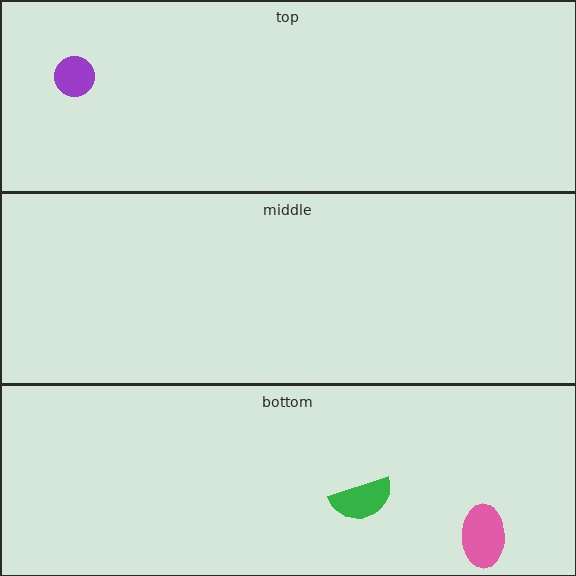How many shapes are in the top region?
1.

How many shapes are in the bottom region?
2.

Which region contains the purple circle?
The top region.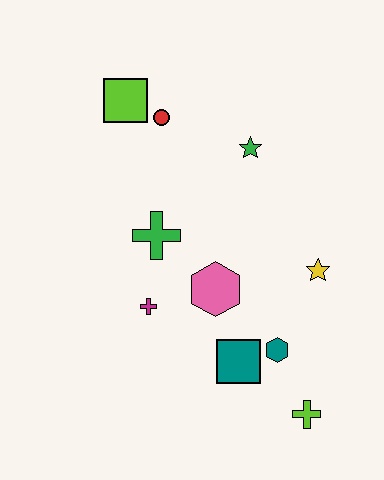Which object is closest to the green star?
The red circle is closest to the green star.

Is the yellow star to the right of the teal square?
Yes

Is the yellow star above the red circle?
No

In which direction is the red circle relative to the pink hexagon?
The red circle is above the pink hexagon.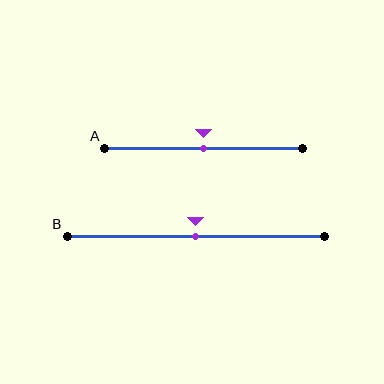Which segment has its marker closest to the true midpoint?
Segment A has its marker closest to the true midpoint.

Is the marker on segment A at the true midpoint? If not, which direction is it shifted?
Yes, the marker on segment A is at the true midpoint.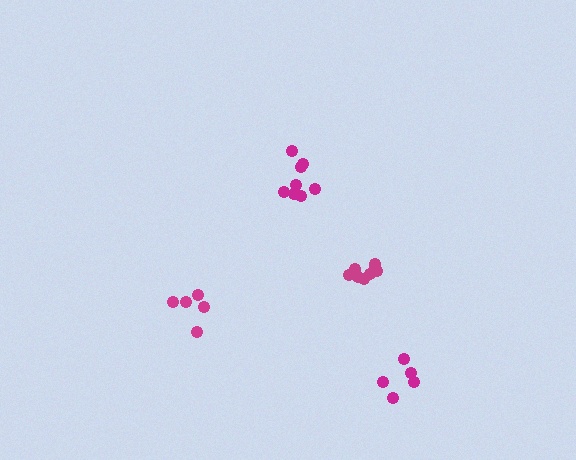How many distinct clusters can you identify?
There are 4 distinct clusters.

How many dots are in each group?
Group 1: 5 dots, Group 2: 9 dots, Group 3: 8 dots, Group 4: 5 dots (27 total).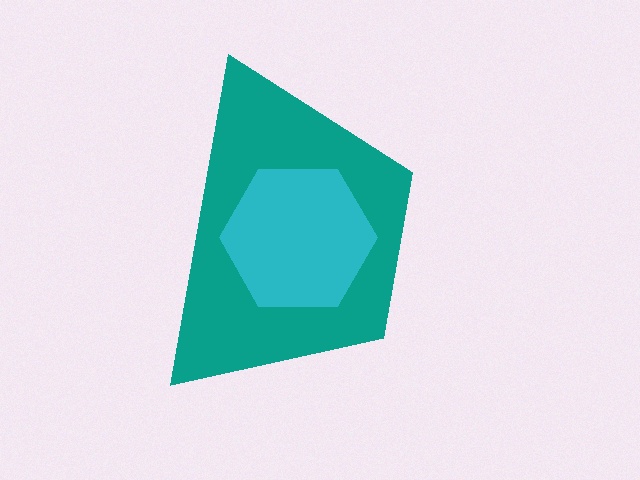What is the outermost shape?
The teal trapezoid.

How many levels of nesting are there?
2.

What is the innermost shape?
The cyan hexagon.